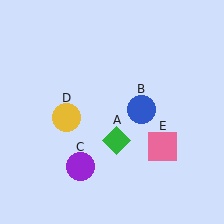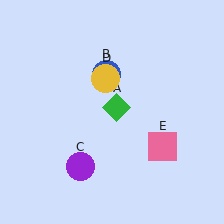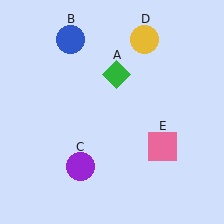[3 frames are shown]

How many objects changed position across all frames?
3 objects changed position: green diamond (object A), blue circle (object B), yellow circle (object D).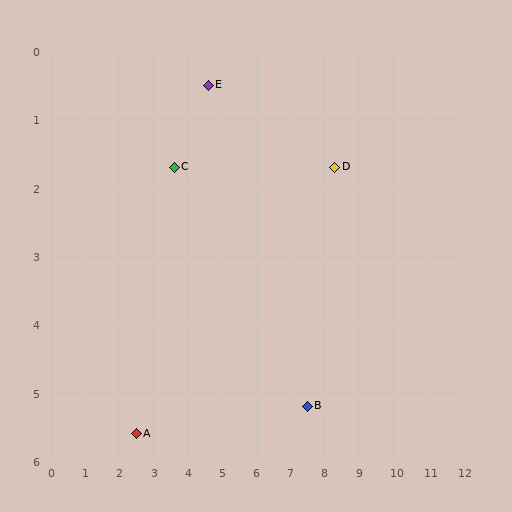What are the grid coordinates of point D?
Point D is at approximately (8.3, 1.7).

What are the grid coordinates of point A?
Point A is at approximately (2.5, 5.6).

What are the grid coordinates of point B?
Point B is at approximately (7.5, 5.2).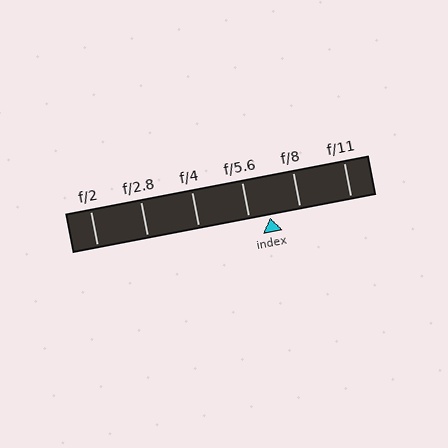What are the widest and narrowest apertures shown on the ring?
The widest aperture shown is f/2 and the narrowest is f/11.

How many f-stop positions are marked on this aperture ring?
There are 6 f-stop positions marked.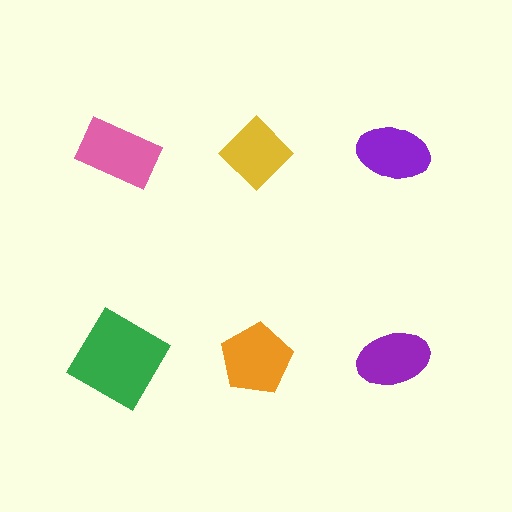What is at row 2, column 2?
An orange pentagon.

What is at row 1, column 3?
A purple ellipse.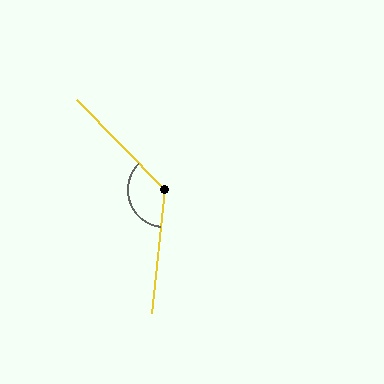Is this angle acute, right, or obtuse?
It is obtuse.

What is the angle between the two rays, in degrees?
Approximately 129 degrees.